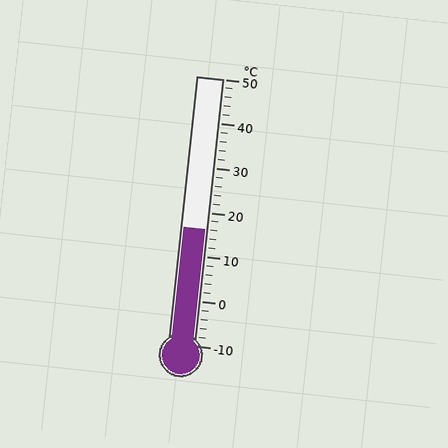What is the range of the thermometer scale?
The thermometer scale ranges from -10°C to 50°C.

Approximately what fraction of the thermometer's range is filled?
The thermometer is filled to approximately 45% of its range.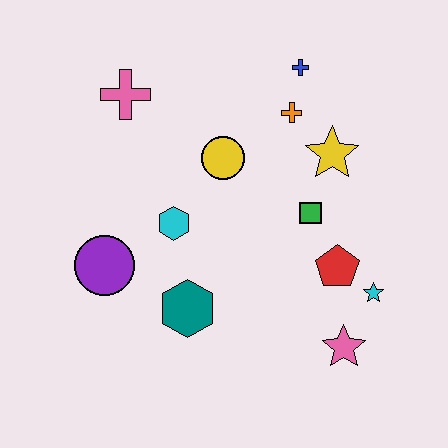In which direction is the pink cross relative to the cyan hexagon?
The pink cross is above the cyan hexagon.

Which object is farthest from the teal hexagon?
The blue cross is farthest from the teal hexagon.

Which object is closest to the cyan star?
The red pentagon is closest to the cyan star.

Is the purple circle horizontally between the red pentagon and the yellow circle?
No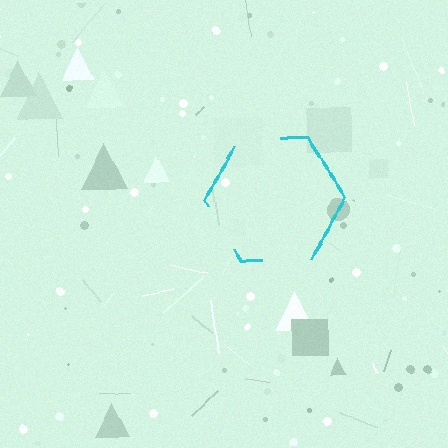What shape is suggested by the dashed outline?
The dashed outline suggests a hexagon.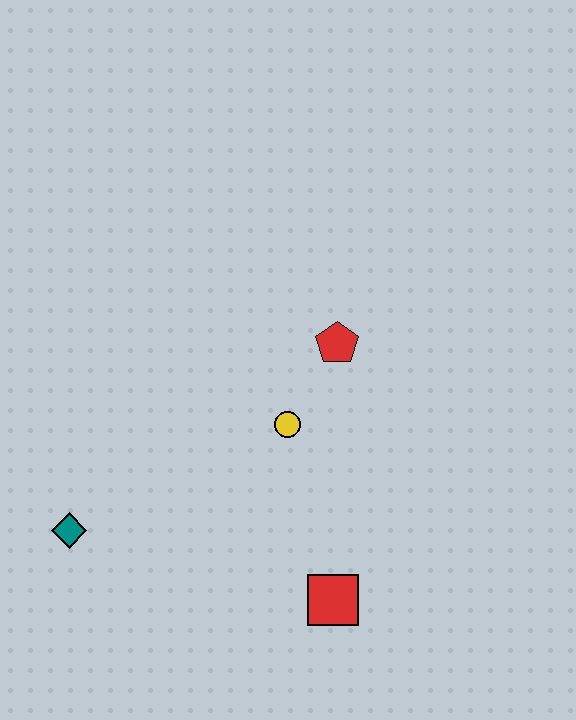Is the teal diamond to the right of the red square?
No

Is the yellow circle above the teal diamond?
Yes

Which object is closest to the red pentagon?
The yellow circle is closest to the red pentagon.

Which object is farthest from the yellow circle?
The teal diamond is farthest from the yellow circle.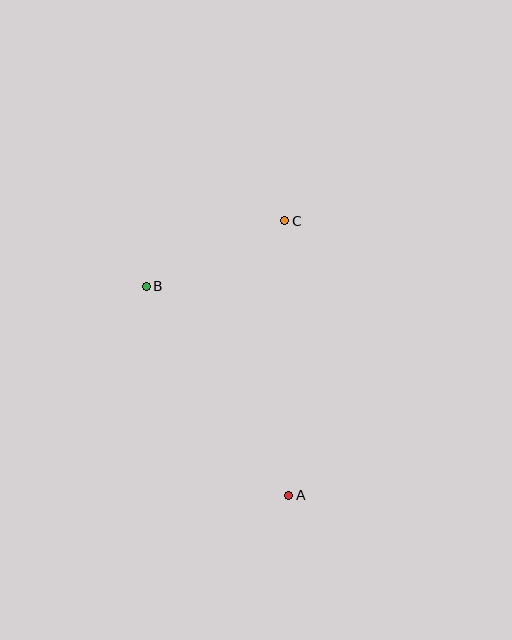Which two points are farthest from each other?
Points A and C are farthest from each other.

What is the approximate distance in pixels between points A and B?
The distance between A and B is approximately 253 pixels.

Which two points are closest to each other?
Points B and C are closest to each other.